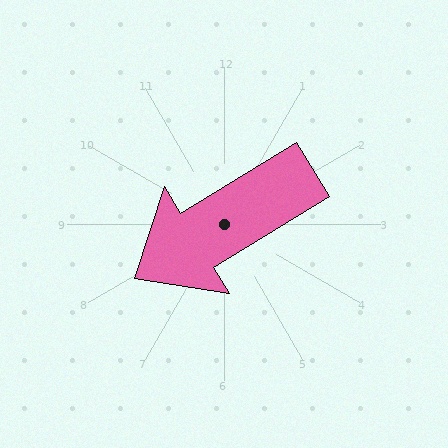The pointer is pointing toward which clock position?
Roughly 8 o'clock.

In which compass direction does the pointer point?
Southwest.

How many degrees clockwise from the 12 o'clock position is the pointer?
Approximately 239 degrees.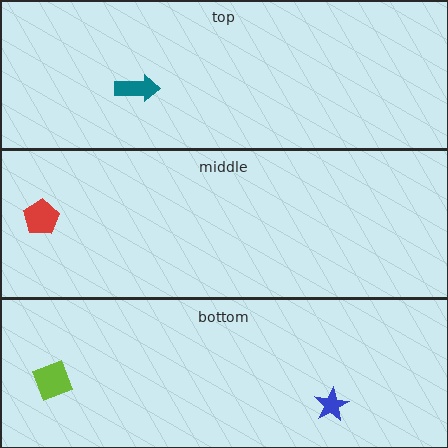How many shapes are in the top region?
1.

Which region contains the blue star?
The bottom region.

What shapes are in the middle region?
The red pentagon.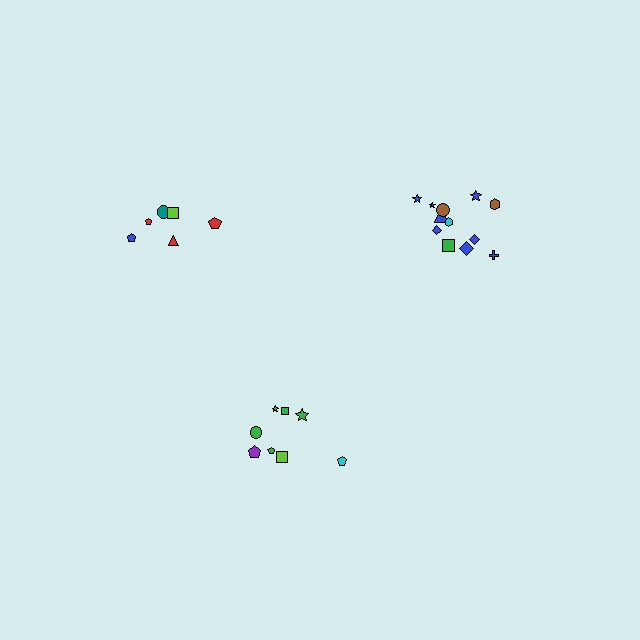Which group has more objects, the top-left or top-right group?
The top-right group.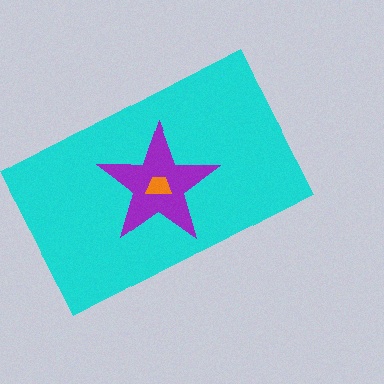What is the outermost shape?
The cyan rectangle.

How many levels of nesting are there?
3.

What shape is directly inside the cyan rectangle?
The purple star.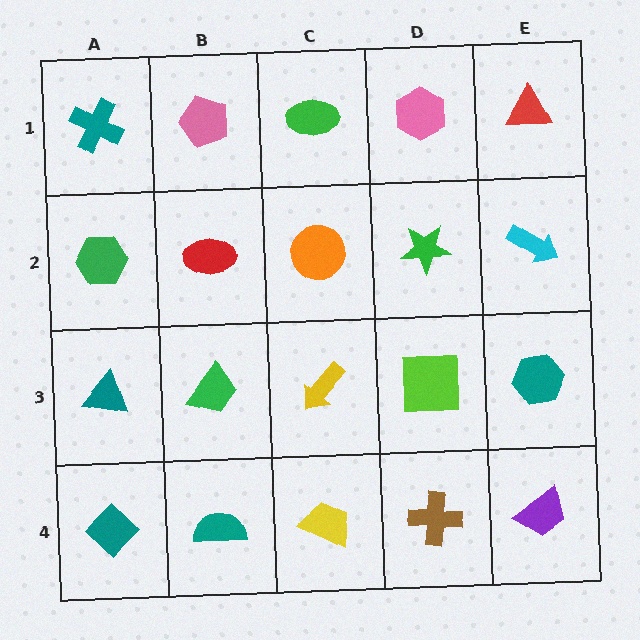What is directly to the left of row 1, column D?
A green ellipse.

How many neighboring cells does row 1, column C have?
3.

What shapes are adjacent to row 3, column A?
A green hexagon (row 2, column A), a teal diamond (row 4, column A), a green trapezoid (row 3, column B).